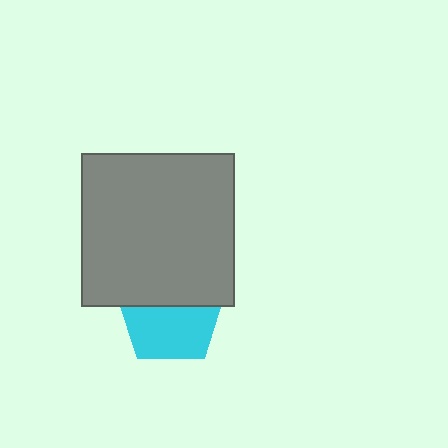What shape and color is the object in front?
The object in front is a gray square.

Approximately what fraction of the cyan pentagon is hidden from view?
Roughly 45% of the cyan pentagon is hidden behind the gray square.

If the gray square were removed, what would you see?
You would see the complete cyan pentagon.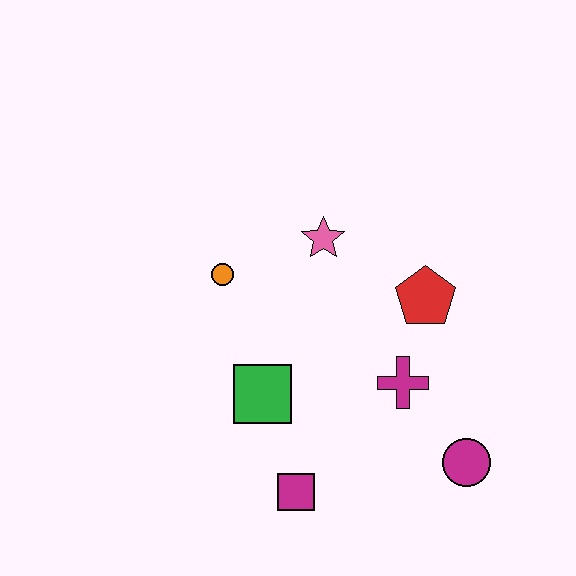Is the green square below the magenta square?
No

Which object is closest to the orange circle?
The pink star is closest to the orange circle.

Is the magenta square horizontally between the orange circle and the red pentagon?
Yes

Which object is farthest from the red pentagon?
The magenta square is farthest from the red pentagon.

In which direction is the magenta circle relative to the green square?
The magenta circle is to the right of the green square.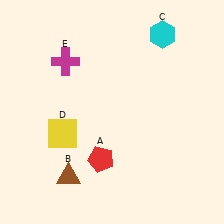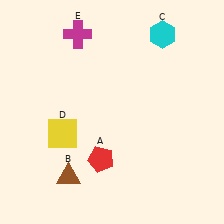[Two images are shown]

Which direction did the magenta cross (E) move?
The magenta cross (E) moved up.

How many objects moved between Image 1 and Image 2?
1 object moved between the two images.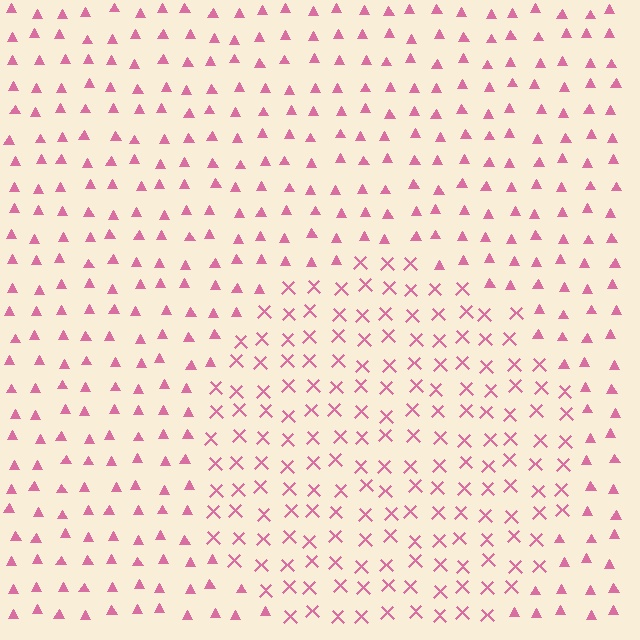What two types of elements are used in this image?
The image uses X marks inside the circle region and triangles outside it.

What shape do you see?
I see a circle.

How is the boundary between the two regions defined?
The boundary is defined by a change in element shape: X marks inside vs. triangles outside. All elements share the same color and spacing.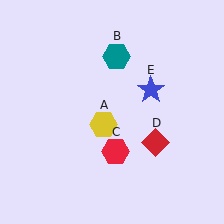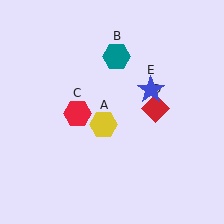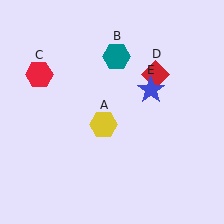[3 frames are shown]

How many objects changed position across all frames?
2 objects changed position: red hexagon (object C), red diamond (object D).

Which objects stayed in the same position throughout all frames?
Yellow hexagon (object A) and teal hexagon (object B) and blue star (object E) remained stationary.